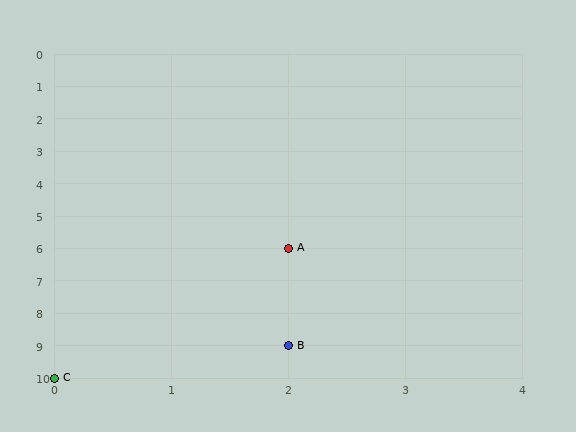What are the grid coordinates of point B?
Point B is at grid coordinates (2, 9).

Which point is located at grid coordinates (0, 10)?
Point C is at (0, 10).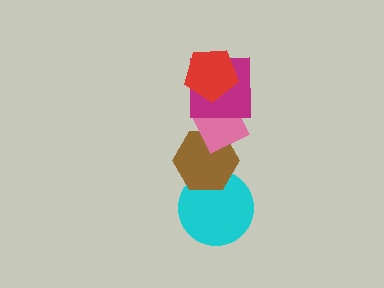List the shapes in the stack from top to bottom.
From top to bottom: the red pentagon, the magenta square, the pink diamond, the brown hexagon, the cyan circle.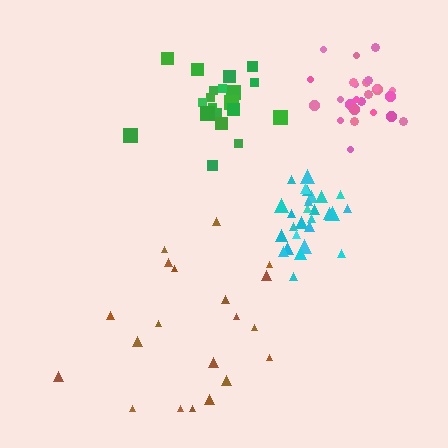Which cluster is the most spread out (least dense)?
Brown.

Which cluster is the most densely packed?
Cyan.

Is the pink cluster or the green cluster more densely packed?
Pink.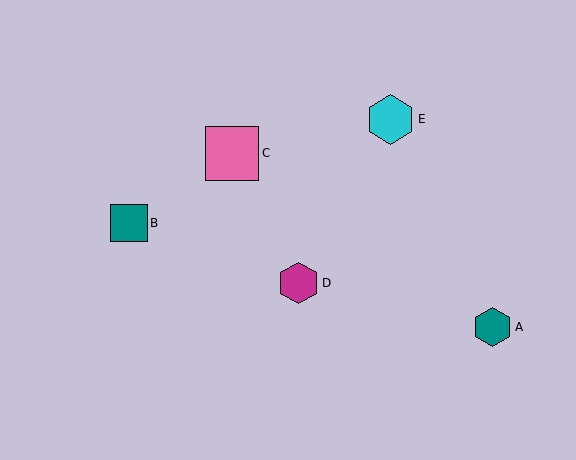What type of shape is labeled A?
Shape A is a teal hexagon.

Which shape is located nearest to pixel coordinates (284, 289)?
The magenta hexagon (labeled D) at (298, 283) is nearest to that location.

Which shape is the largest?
The pink square (labeled C) is the largest.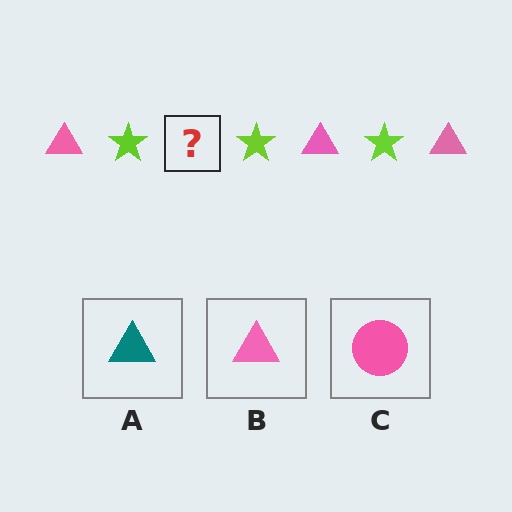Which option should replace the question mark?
Option B.